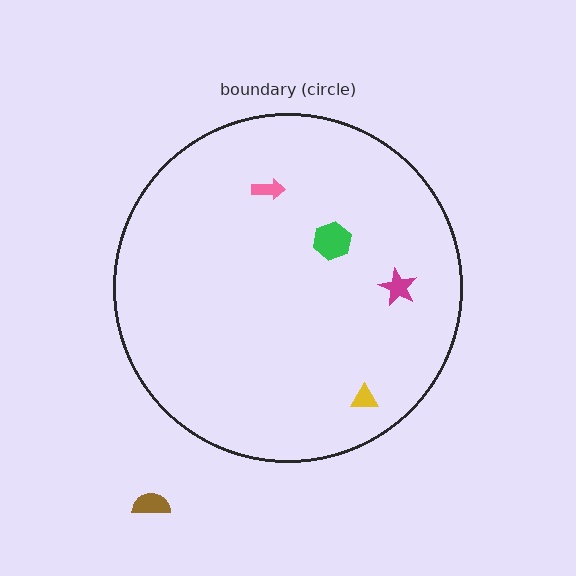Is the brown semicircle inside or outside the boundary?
Outside.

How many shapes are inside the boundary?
4 inside, 1 outside.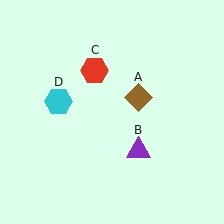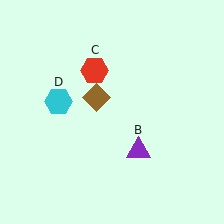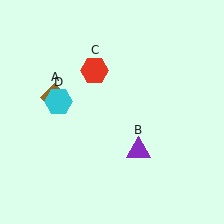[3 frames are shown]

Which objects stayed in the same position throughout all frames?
Purple triangle (object B) and red hexagon (object C) and cyan hexagon (object D) remained stationary.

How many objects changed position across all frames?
1 object changed position: brown diamond (object A).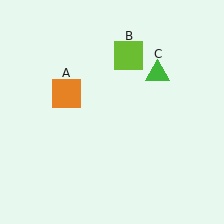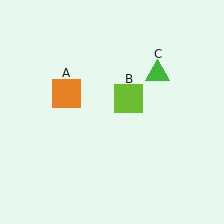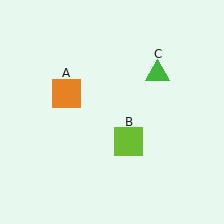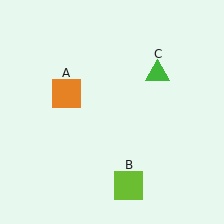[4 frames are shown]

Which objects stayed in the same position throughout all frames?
Orange square (object A) and green triangle (object C) remained stationary.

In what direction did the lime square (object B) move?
The lime square (object B) moved down.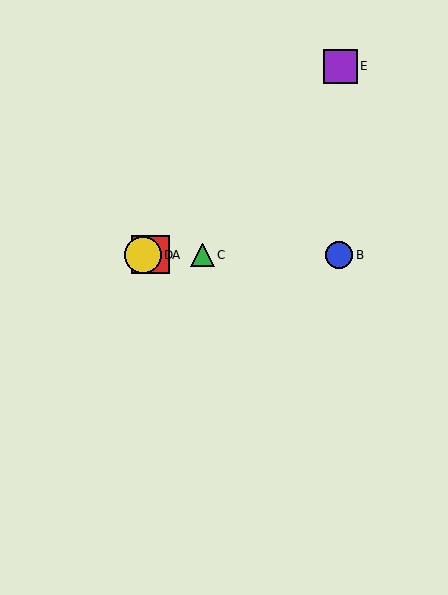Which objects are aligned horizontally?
Objects A, B, C, D are aligned horizontally.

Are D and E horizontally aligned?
No, D is at y≈255 and E is at y≈66.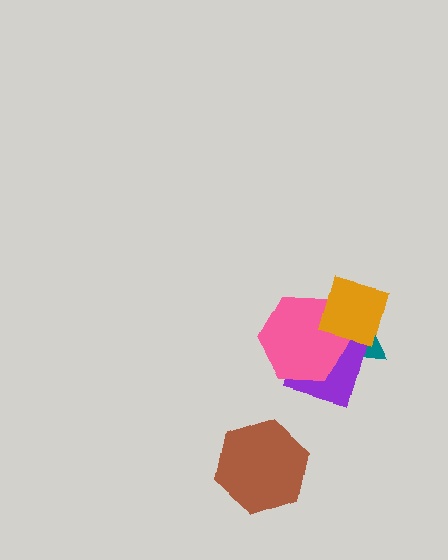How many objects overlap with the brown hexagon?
0 objects overlap with the brown hexagon.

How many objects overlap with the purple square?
3 objects overlap with the purple square.